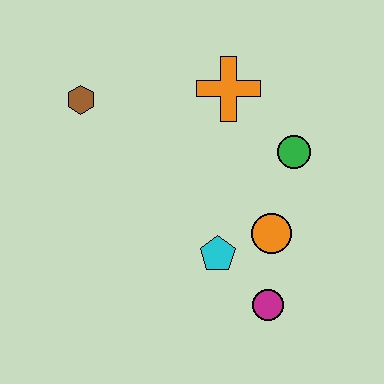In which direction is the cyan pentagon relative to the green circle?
The cyan pentagon is below the green circle.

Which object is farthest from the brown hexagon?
The magenta circle is farthest from the brown hexagon.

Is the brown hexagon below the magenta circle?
No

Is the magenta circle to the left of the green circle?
Yes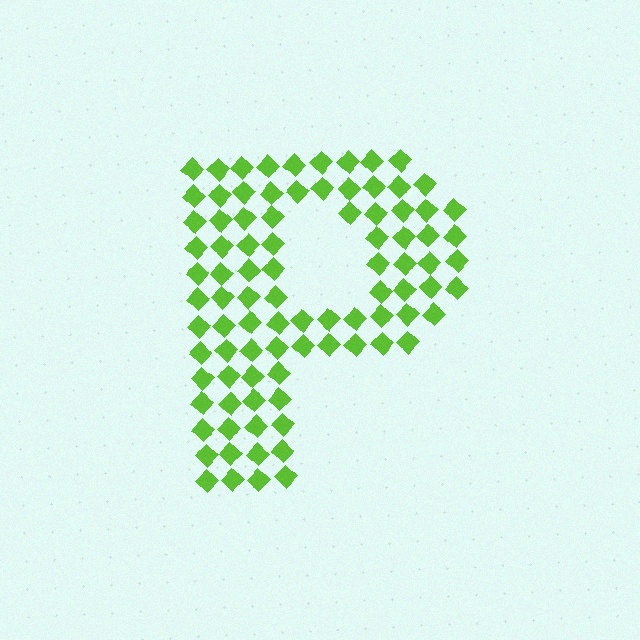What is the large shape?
The large shape is the letter P.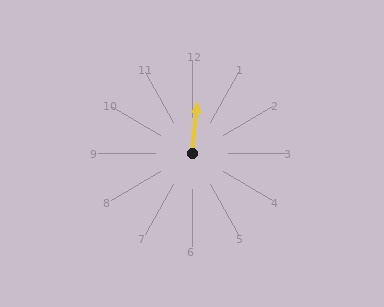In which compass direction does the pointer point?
North.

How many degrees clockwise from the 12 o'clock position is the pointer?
Approximately 6 degrees.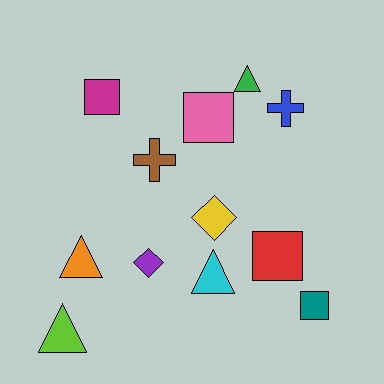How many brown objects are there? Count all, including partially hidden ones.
There is 1 brown object.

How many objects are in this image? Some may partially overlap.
There are 12 objects.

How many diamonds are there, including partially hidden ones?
There are 2 diamonds.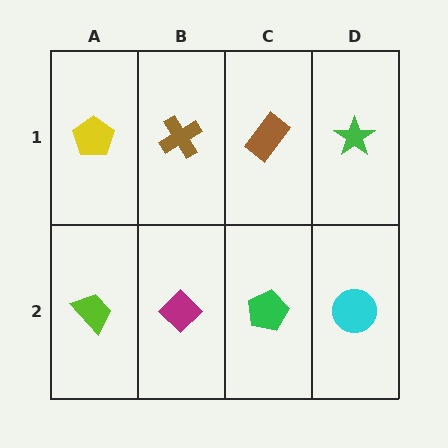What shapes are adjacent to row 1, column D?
A cyan circle (row 2, column D), a brown rectangle (row 1, column C).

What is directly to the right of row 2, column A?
A magenta diamond.